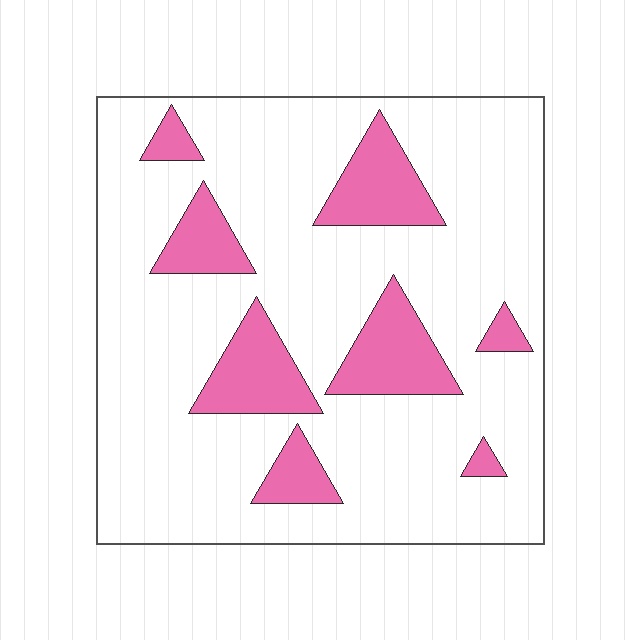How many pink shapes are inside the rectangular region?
8.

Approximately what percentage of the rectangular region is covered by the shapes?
Approximately 20%.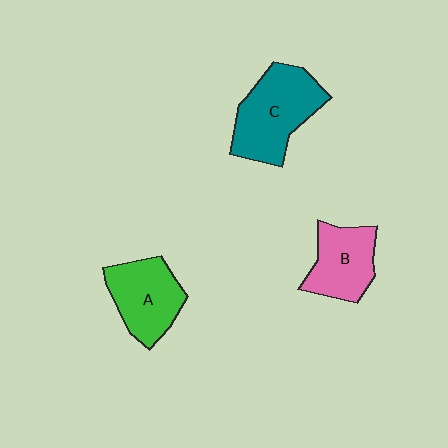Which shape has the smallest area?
Shape B (pink).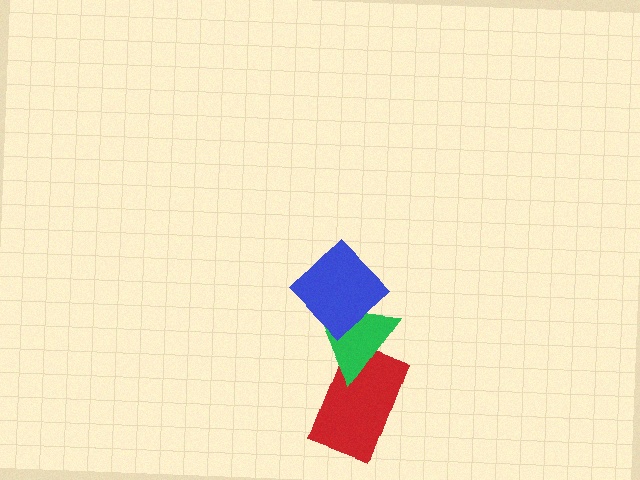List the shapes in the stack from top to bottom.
From top to bottom: the blue diamond, the green triangle, the red rectangle.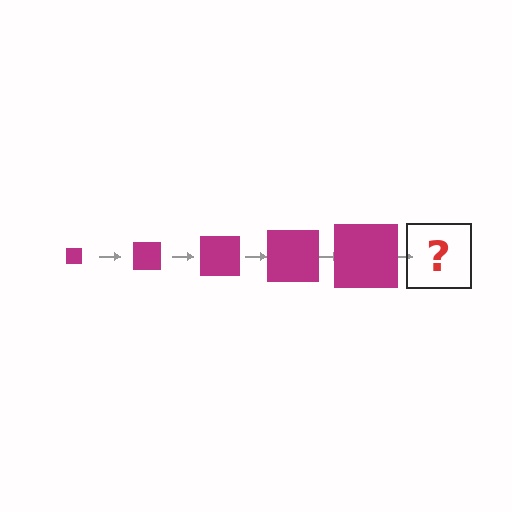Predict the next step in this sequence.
The next step is a magenta square, larger than the previous one.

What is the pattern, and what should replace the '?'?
The pattern is that the square gets progressively larger each step. The '?' should be a magenta square, larger than the previous one.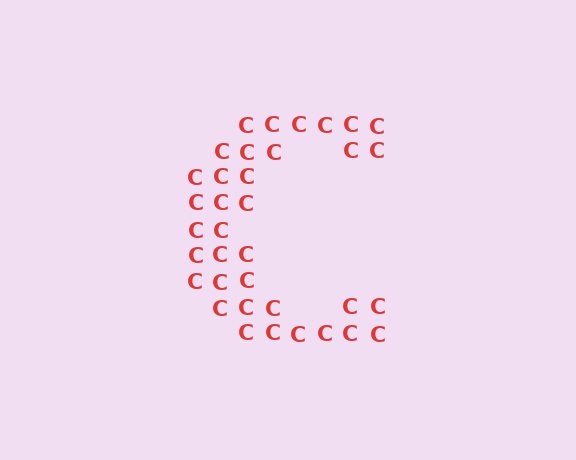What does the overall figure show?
The overall figure shows the letter C.